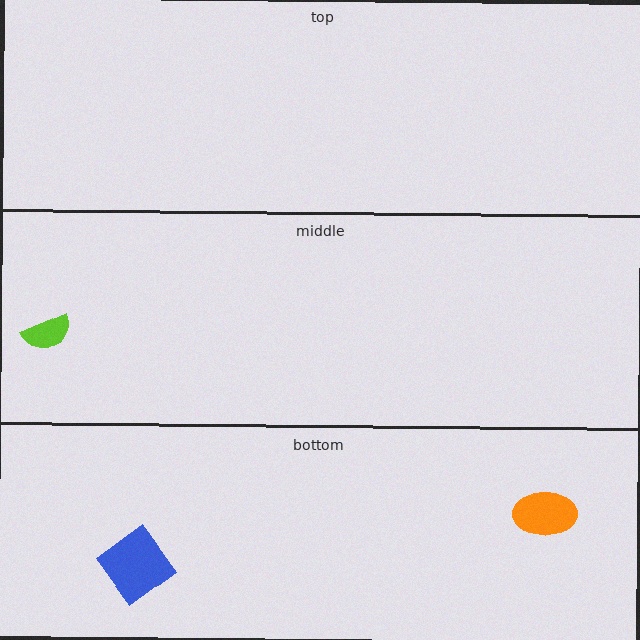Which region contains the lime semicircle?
The middle region.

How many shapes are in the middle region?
1.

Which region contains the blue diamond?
The bottom region.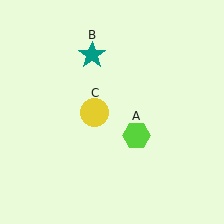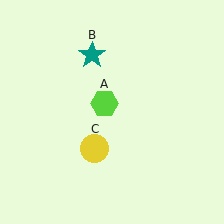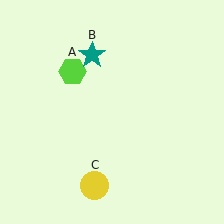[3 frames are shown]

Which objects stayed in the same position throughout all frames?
Teal star (object B) remained stationary.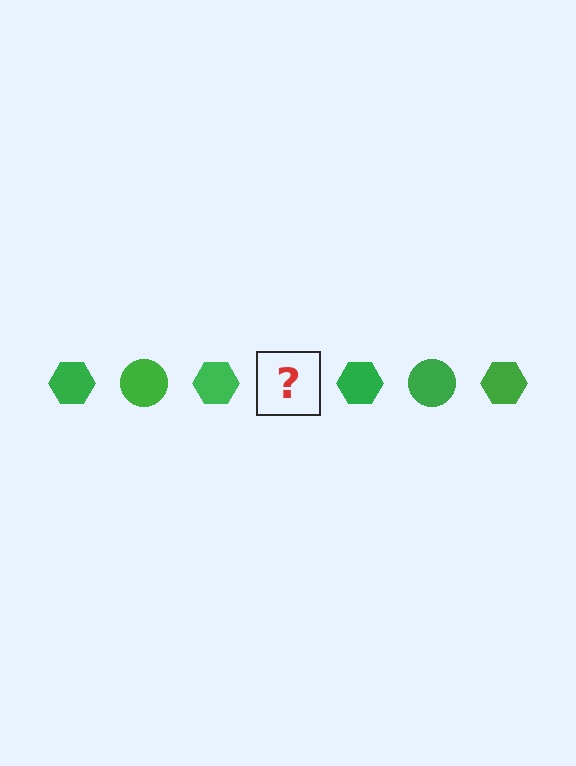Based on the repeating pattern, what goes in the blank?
The blank should be a green circle.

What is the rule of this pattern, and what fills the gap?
The rule is that the pattern cycles through hexagon, circle shapes in green. The gap should be filled with a green circle.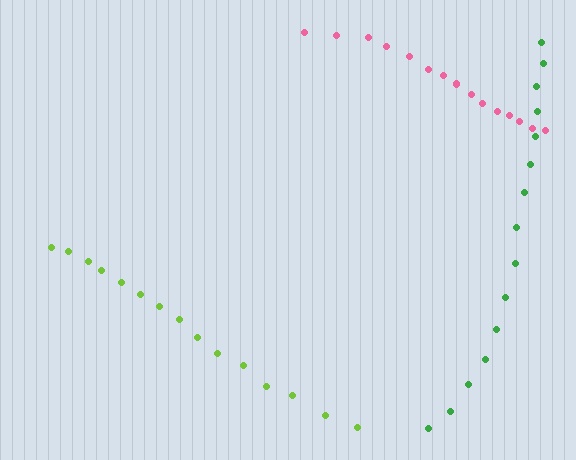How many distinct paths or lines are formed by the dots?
There are 3 distinct paths.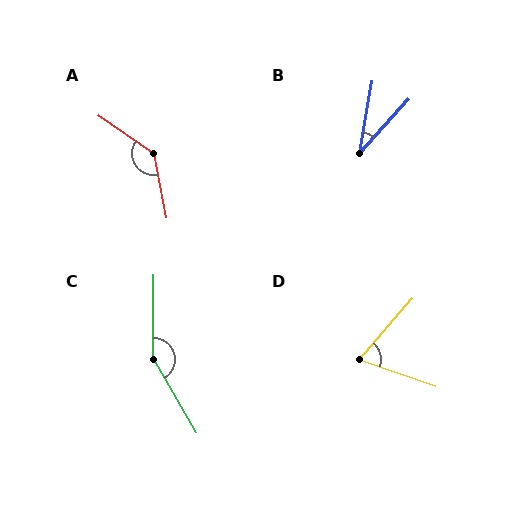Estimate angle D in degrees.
Approximately 68 degrees.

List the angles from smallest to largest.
B (32°), D (68°), A (135°), C (150°).